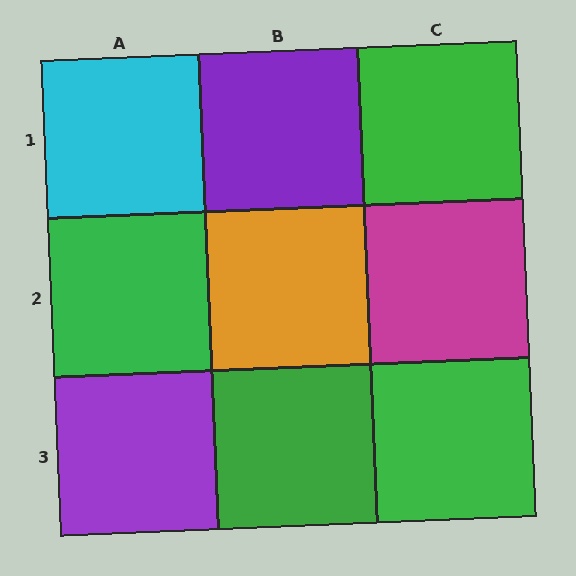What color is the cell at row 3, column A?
Purple.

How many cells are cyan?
1 cell is cyan.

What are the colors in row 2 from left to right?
Green, orange, magenta.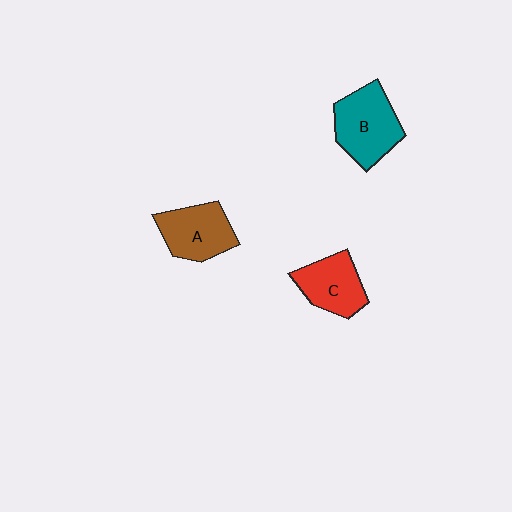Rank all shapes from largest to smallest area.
From largest to smallest: B (teal), A (brown), C (red).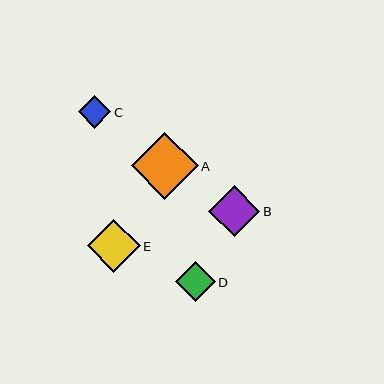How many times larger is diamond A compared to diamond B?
Diamond A is approximately 1.3 times the size of diamond B.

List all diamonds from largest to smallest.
From largest to smallest: A, E, B, D, C.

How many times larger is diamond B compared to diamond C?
Diamond B is approximately 1.6 times the size of diamond C.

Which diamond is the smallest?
Diamond C is the smallest with a size of approximately 32 pixels.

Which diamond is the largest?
Diamond A is the largest with a size of approximately 67 pixels.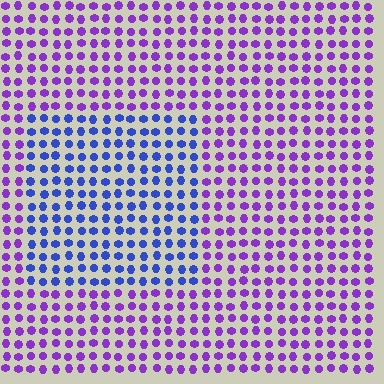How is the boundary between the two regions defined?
The boundary is defined purely by a slight shift in hue (about 46 degrees). Spacing, size, and orientation are identical on both sides.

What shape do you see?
I see a rectangle.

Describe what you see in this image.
The image is filled with small purple elements in a uniform arrangement. A rectangle-shaped region is visible where the elements are tinted to a slightly different hue, forming a subtle color boundary.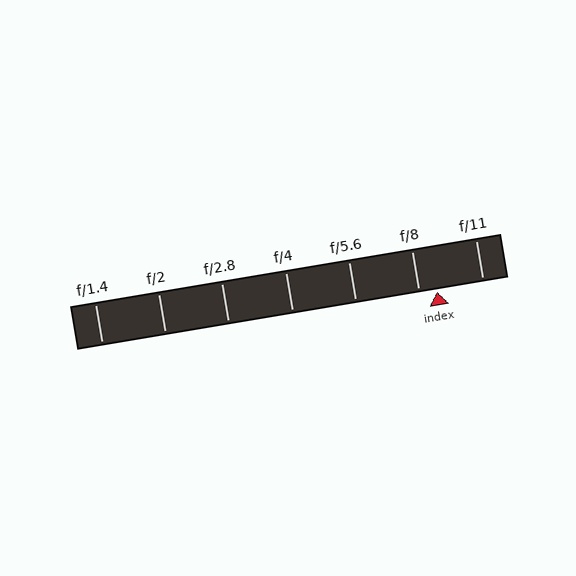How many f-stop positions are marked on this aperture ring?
There are 7 f-stop positions marked.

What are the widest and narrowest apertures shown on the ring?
The widest aperture shown is f/1.4 and the narrowest is f/11.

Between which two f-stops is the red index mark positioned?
The index mark is between f/8 and f/11.